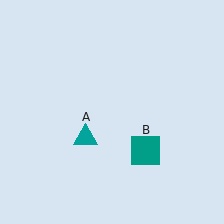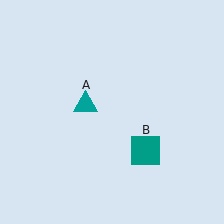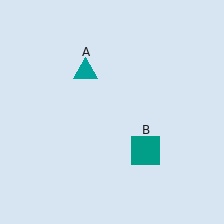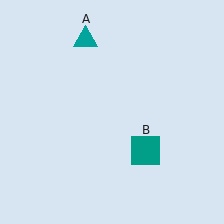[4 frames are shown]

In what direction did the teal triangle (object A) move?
The teal triangle (object A) moved up.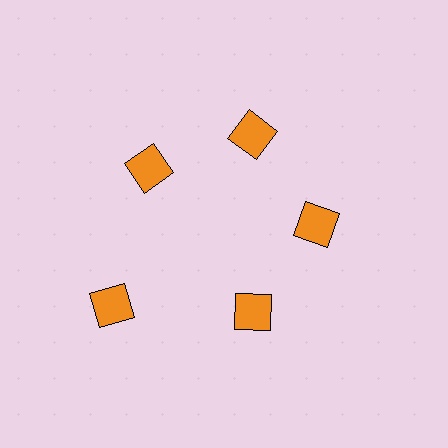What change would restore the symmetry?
The symmetry would be restored by moving it inward, back onto the ring so that all 5 squares sit at equal angles and equal distance from the center.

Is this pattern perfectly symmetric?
No. The 5 orange squares are arranged in a ring, but one element near the 8 o'clock position is pushed outward from the center, breaking the 5-fold rotational symmetry.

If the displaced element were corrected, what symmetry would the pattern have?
It would have 5-fold rotational symmetry — the pattern would map onto itself every 72 degrees.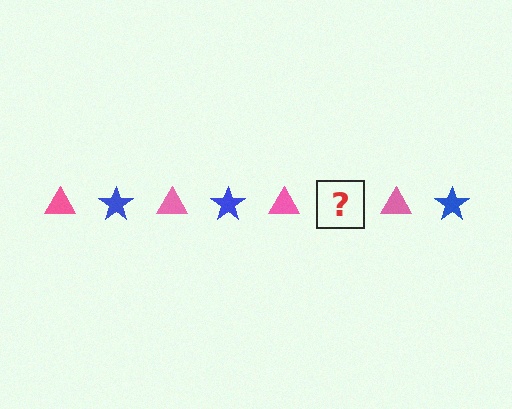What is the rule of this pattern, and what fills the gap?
The rule is that the pattern alternates between pink triangle and blue star. The gap should be filled with a blue star.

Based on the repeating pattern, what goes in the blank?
The blank should be a blue star.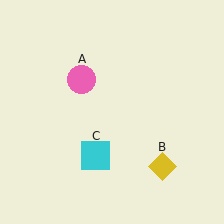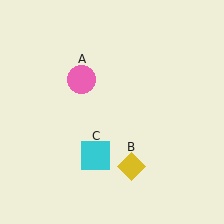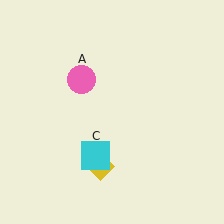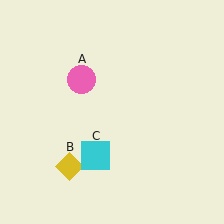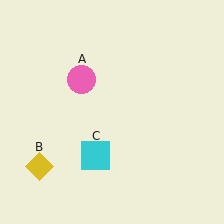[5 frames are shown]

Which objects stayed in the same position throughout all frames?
Pink circle (object A) and cyan square (object C) remained stationary.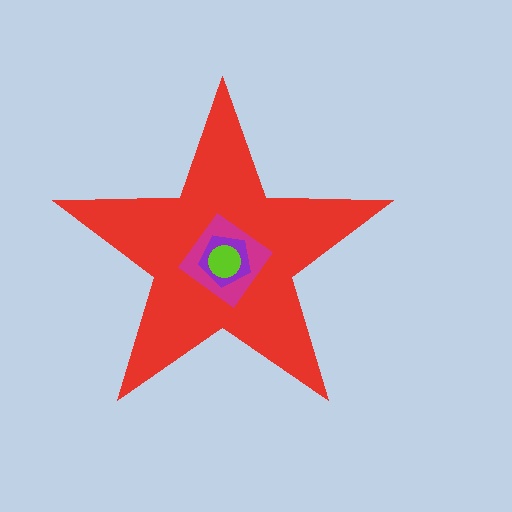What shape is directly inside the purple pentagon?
The lime circle.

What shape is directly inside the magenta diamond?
The purple pentagon.